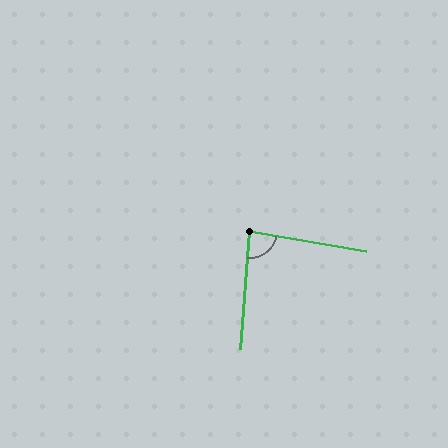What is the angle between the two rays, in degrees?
Approximately 85 degrees.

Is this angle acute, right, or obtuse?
It is acute.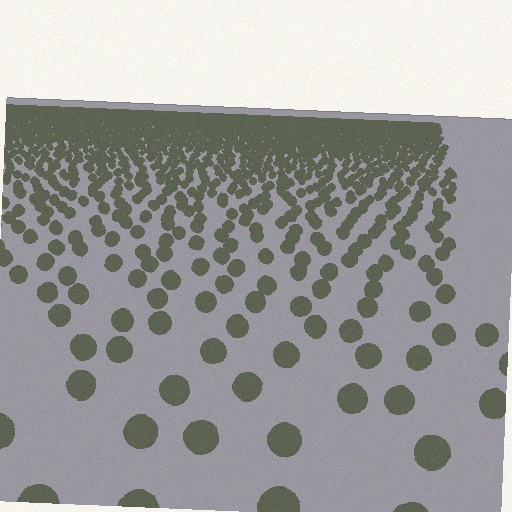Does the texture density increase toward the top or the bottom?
Density increases toward the top.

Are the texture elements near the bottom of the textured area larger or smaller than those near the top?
Larger. Near the bottom, elements are closer to the viewer and appear at a bigger on-screen size.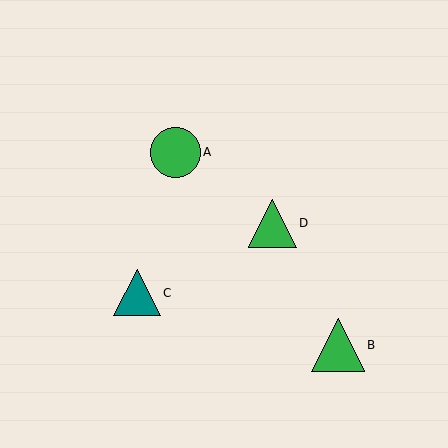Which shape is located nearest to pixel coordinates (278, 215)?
The green triangle (labeled D) at (272, 223) is nearest to that location.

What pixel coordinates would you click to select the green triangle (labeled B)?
Click at (338, 345) to select the green triangle B.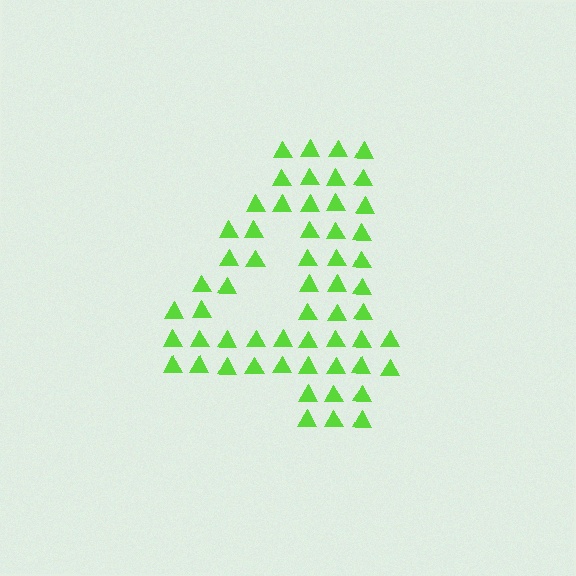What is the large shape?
The large shape is the digit 4.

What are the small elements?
The small elements are triangles.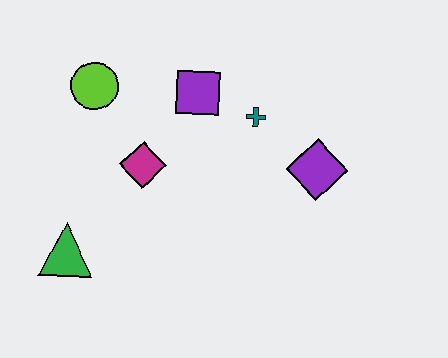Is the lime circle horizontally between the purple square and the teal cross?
No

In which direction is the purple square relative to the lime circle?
The purple square is to the right of the lime circle.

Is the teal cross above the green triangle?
Yes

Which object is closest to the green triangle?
The magenta diamond is closest to the green triangle.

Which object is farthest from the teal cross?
The green triangle is farthest from the teal cross.